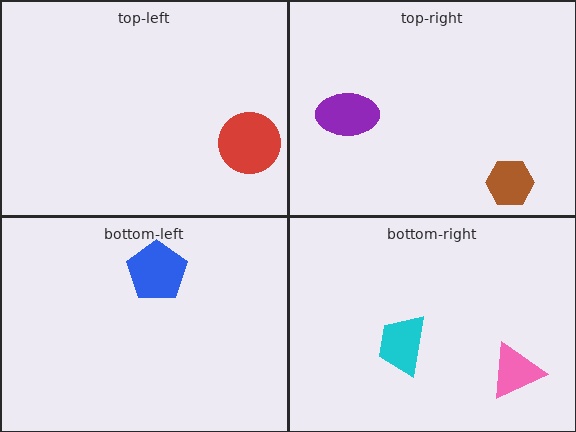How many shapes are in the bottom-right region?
2.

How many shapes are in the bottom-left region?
1.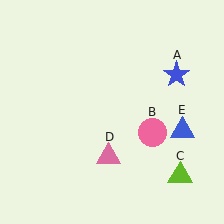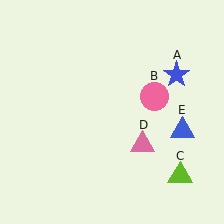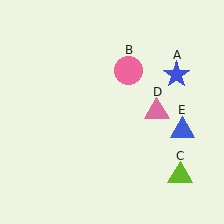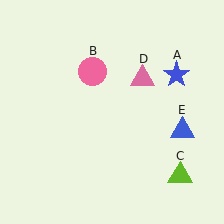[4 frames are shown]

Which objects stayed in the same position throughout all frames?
Blue star (object A) and lime triangle (object C) and blue triangle (object E) remained stationary.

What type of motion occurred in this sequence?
The pink circle (object B), pink triangle (object D) rotated counterclockwise around the center of the scene.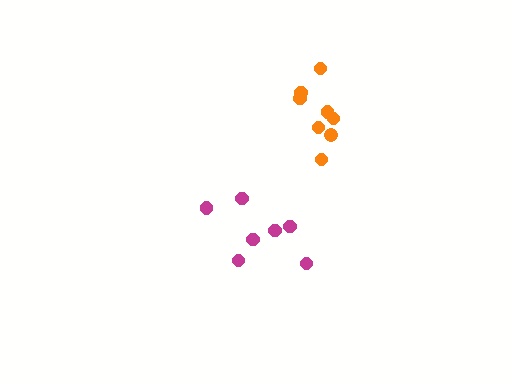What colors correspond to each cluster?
The clusters are colored: magenta, orange.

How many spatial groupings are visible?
There are 2 spatial groupings.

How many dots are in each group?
Group 1: 7 dots, Group 2: 8 dots (15 total).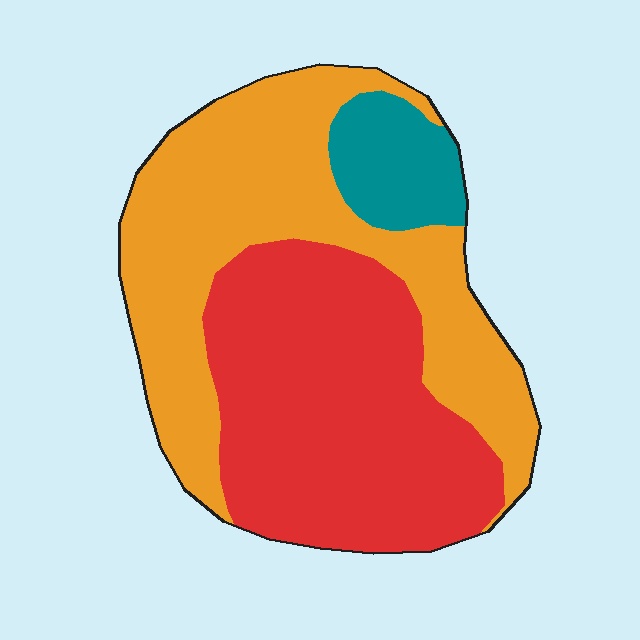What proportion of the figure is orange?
Orange takes up between a third and a half of the figure.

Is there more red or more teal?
Red.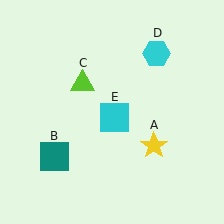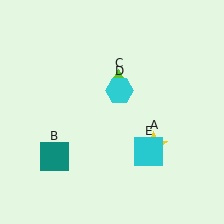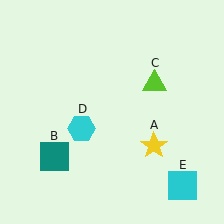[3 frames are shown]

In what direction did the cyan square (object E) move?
The cyan square (object E) moved down and to the right.